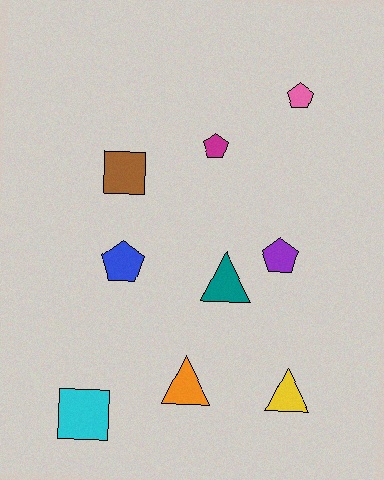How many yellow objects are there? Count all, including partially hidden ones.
There is 1 yellow object.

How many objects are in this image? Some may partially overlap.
There are 9 objects.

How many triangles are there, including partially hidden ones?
There are 3 triangles.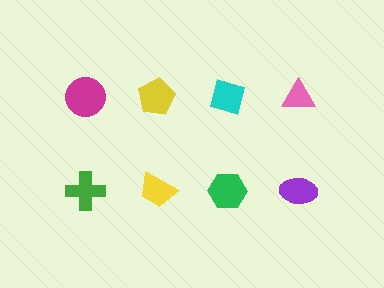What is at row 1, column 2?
A yellow pentagon.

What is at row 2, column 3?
A green hexagon.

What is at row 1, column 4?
A pink triangle.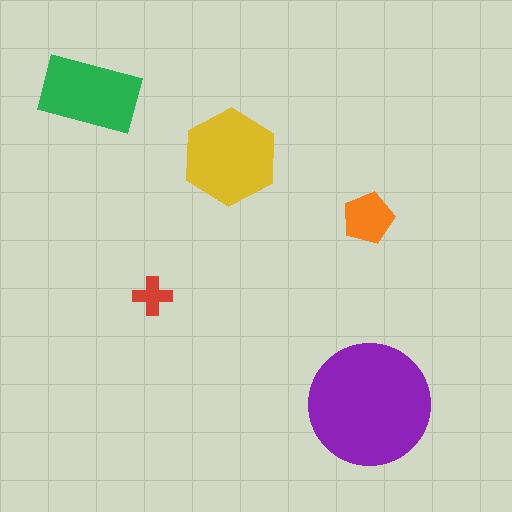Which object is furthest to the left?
The green rectangle is leftmost.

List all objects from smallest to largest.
The red cross, the orange pentagon, the green rectangle, the yellow hexagon, the purple circle.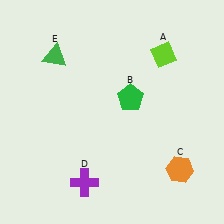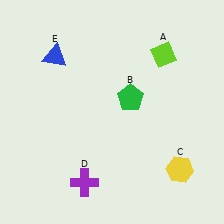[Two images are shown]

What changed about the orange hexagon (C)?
In Image 1, C is orange. In Image 2, it changed to yellow.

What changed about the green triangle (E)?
In Image 1, E is green. In Image 2, it changed to blue.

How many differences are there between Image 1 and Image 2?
There are 2 differences between the two images.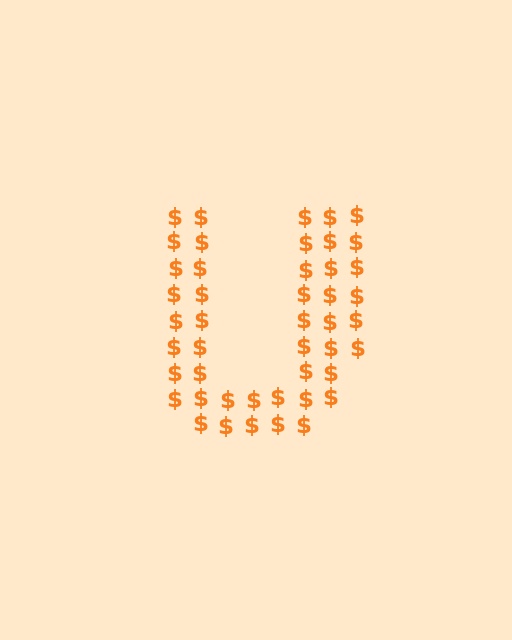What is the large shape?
The large shape is the letter U.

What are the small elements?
The small elements are dollar signs.